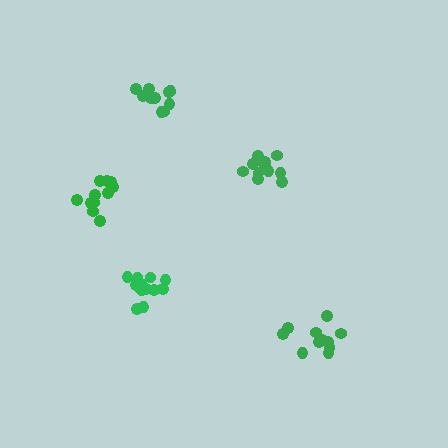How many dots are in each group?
Group 1: 13 dots, Group 2: 11 dots, Group 3: 12 dots, Group 4: 11 dots, Group 5: 11 dots (58 total).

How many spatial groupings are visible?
There are 5 spatial groupings.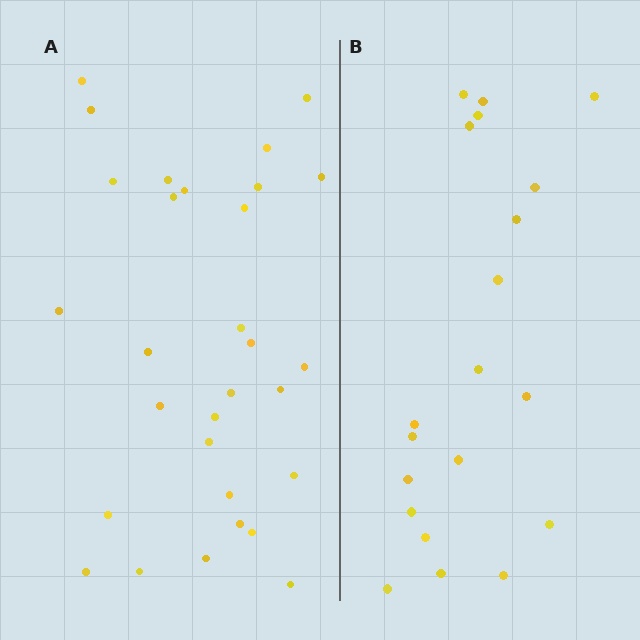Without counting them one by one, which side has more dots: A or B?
Region A (the left region) has more dots.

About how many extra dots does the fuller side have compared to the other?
Region A has roughly 10 or so more dots than region B.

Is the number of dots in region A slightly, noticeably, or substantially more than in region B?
Region A has substantially more. The ratio is roughly 1.5 to 1.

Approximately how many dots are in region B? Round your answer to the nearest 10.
About 20 dots.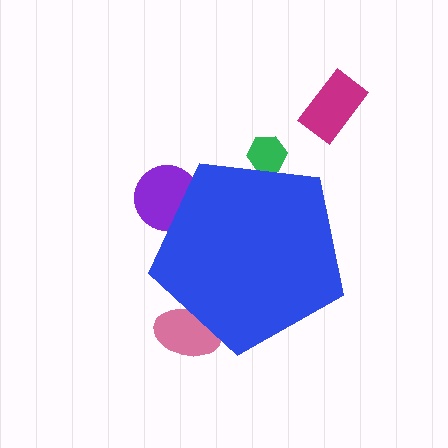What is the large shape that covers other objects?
A blue pentagon.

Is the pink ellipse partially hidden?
Yes, the pink ellipse is partially hidden behind the blue pentagon.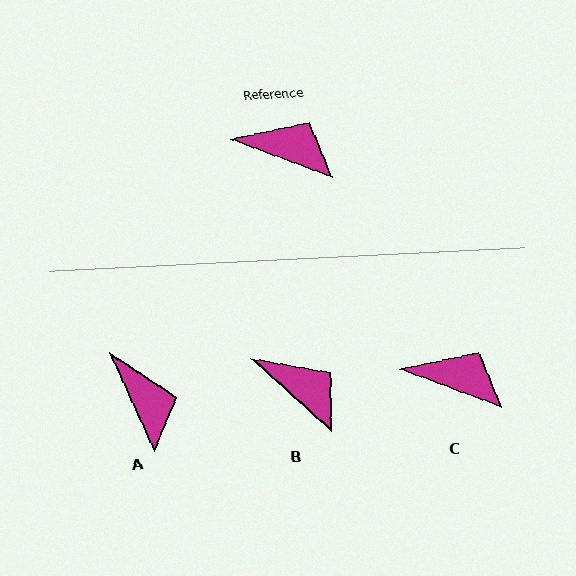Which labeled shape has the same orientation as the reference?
C.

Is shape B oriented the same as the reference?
No, it is off by about 22 degrees.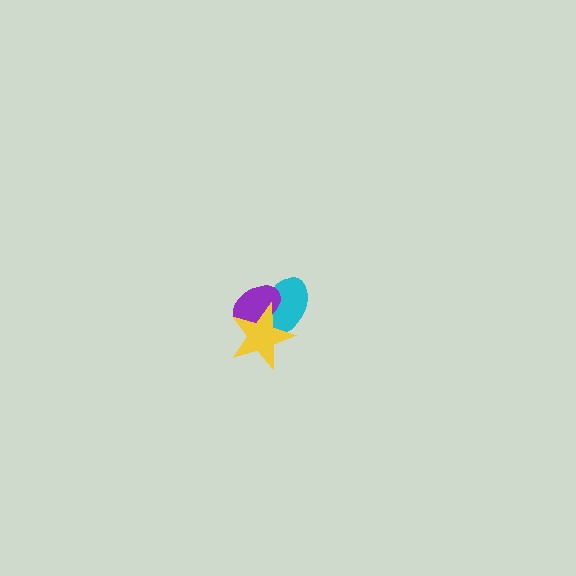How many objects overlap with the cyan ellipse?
2 objects overlap with the cyan ellipse.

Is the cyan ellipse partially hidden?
Yes, it is partially covered by another shape.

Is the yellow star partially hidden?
No, no other shape covers it.